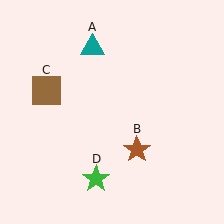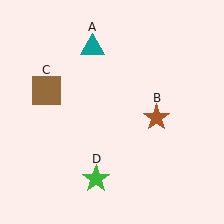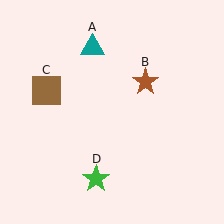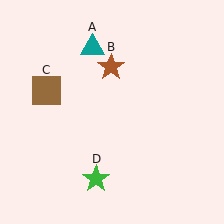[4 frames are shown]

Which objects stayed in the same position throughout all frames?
Teal triangle (object A) and brown square (object C) and green star (object D) remained stationary.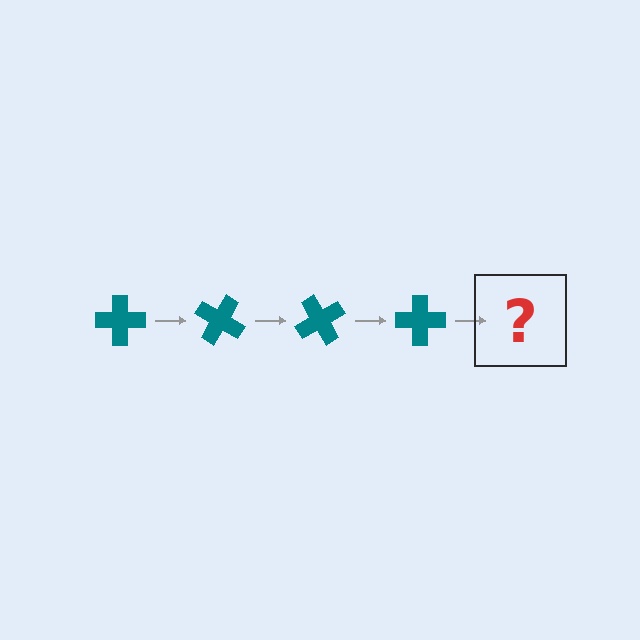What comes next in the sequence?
The next element should be a teal cross rotated 120 degrees.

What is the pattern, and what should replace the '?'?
The pattern is that the cross rotates 30 degrees each step. The '?' should be a teal cross rotated 120 degrees.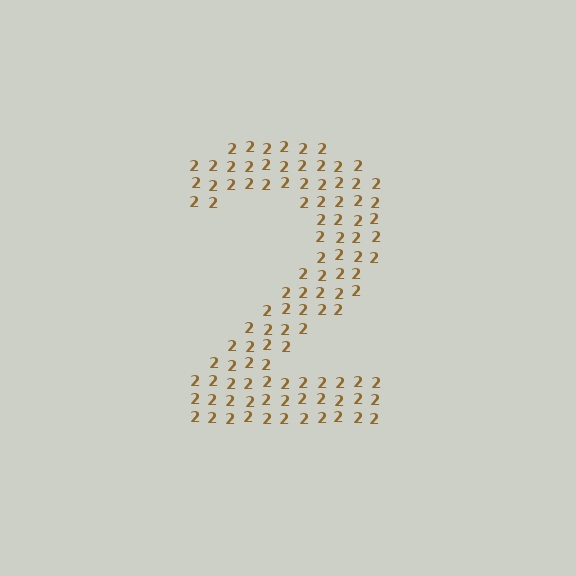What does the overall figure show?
The overall figure shows the digit 2.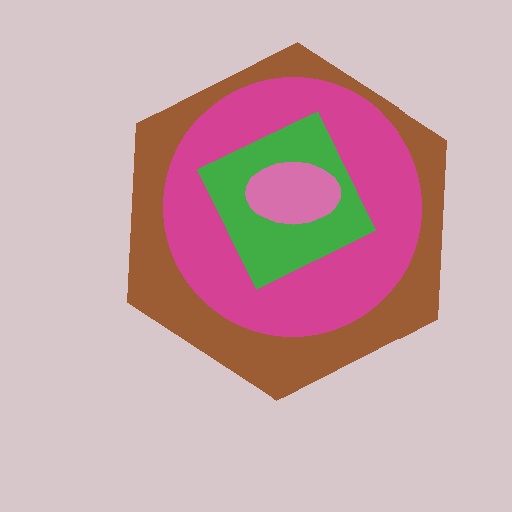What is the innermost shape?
The pink ellipse.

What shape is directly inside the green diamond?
The pink ellipse.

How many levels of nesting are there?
4.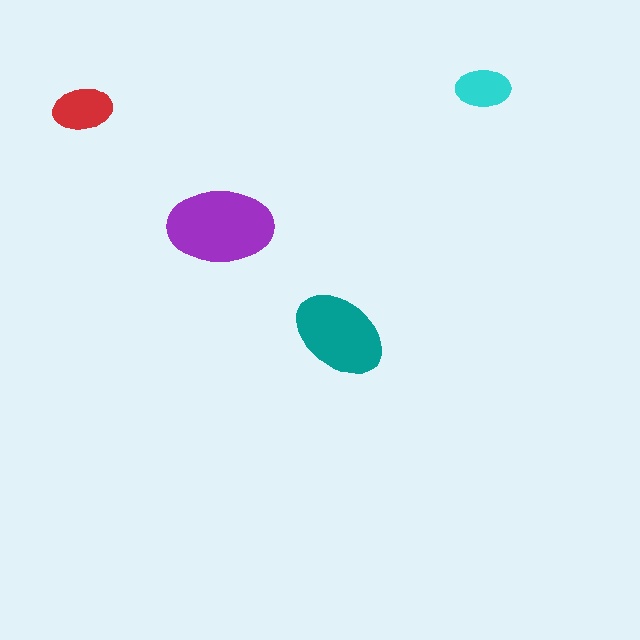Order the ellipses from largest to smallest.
the purple one, the teal one, the red one, the cyan one.